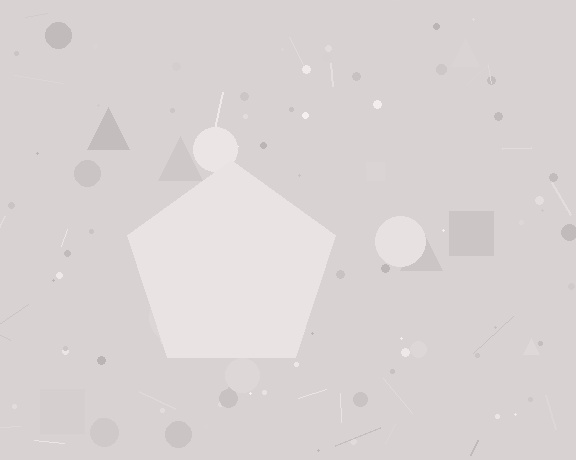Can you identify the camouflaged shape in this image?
The camouflaged shape is a pentagon.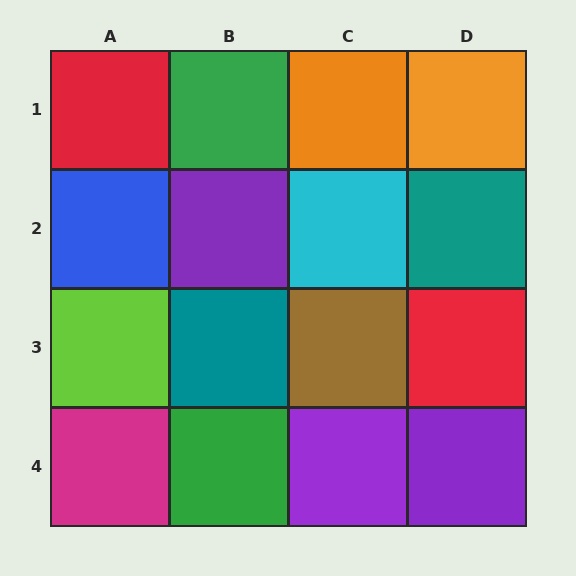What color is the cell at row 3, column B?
Teal.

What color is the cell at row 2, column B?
Purple.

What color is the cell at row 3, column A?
Lime.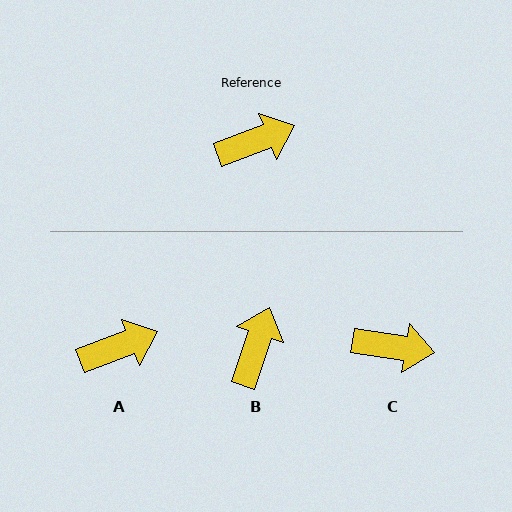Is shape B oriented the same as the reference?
No, it is off by about 50 degrees.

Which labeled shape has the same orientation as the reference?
A.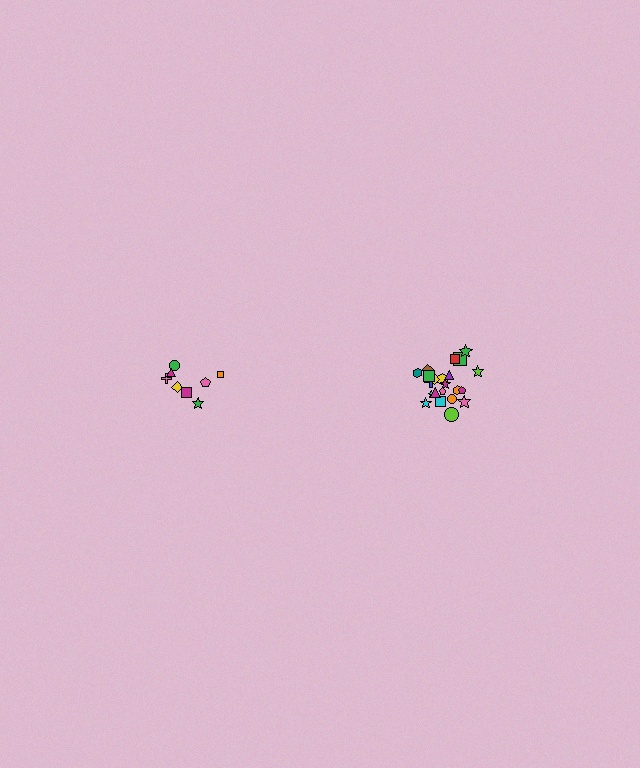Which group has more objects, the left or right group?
The right group.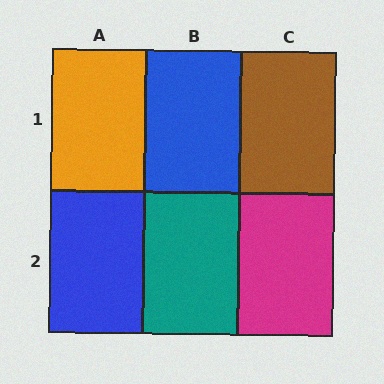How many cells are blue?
2 cells are blue.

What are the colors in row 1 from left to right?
Orange, blue, brown.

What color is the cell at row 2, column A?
Blue.